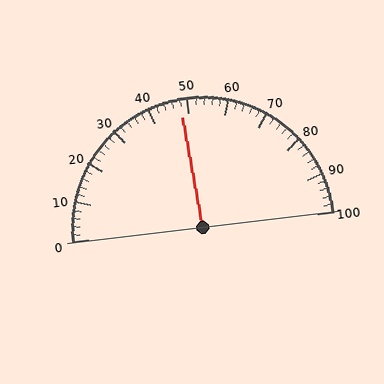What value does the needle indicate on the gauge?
The needle indicates approximately 48.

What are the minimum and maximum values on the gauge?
The gauge ranges from 0 to 100.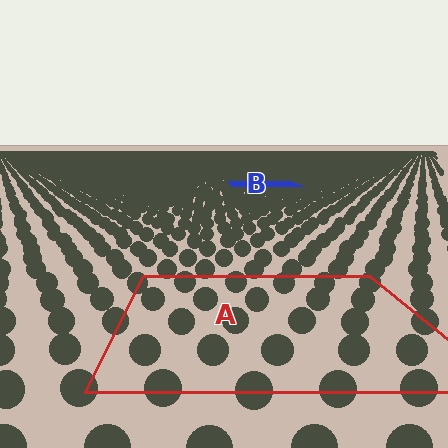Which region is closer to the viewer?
Region A is closer. The texture elements there are larger and more spread out.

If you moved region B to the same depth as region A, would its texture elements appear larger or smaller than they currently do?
They would appear larger. At a closer depth, the same texture elements are projected at a bigger on-screen size.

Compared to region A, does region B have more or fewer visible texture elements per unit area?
Region B has more texture elements per unit area — they are packed more densely because it is farther away.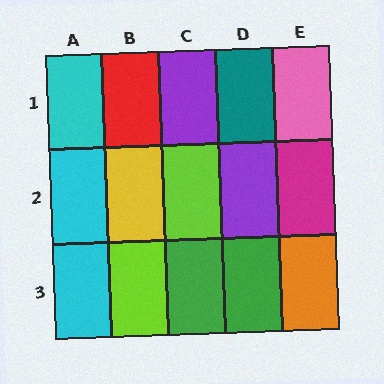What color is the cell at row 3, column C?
Green.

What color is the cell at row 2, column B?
Yellow.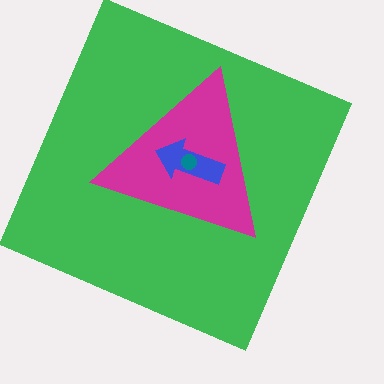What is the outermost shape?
The green square.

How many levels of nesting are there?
4.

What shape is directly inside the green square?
The magenta triangle.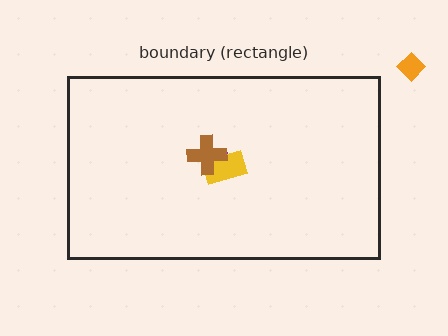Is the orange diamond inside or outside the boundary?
Outside.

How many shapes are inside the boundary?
3 inside, 1 outside.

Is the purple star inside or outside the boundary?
Inside.